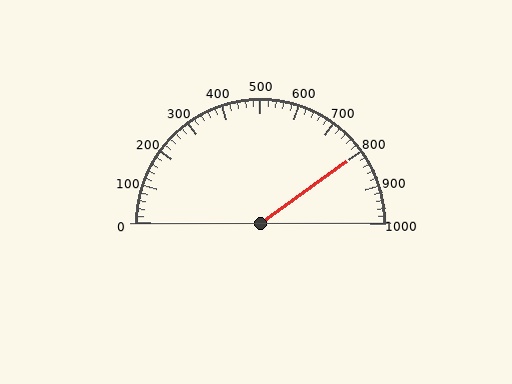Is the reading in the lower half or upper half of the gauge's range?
The reading is in the upper half of the range (0 to 1000).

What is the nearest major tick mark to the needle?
The nearest major tick mark is 800.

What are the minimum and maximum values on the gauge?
The gauge ranges from 0 to 1000.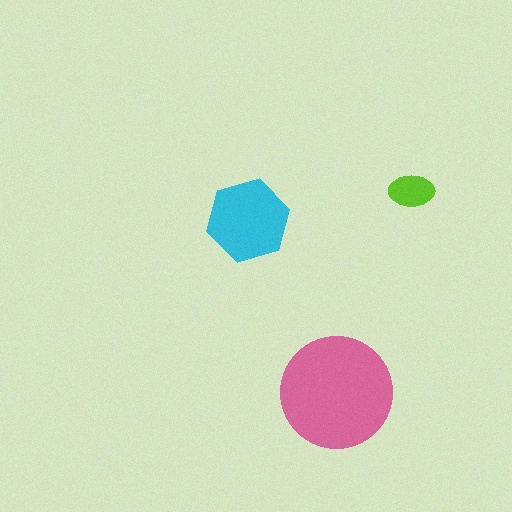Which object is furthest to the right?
The lime ellipse is rightmost.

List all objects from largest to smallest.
The pink circle, the cyan hexagon, the lime ellipse.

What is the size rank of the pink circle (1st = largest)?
1st.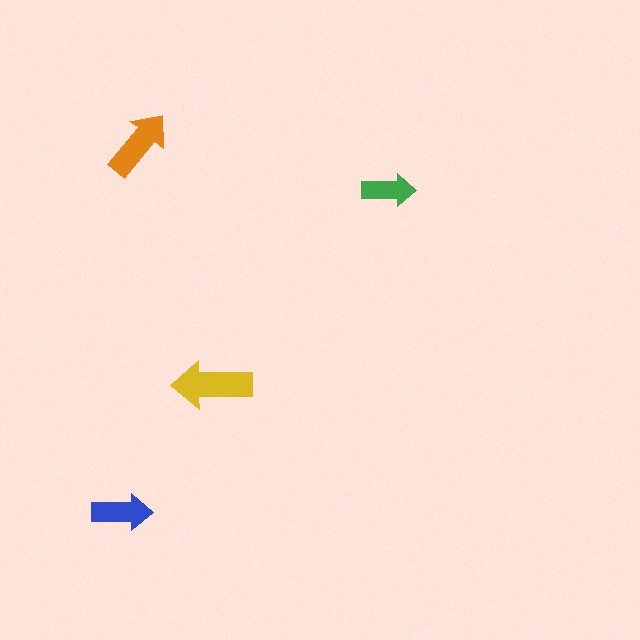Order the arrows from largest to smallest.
the yellow one, the orange one, the blue one, the green one.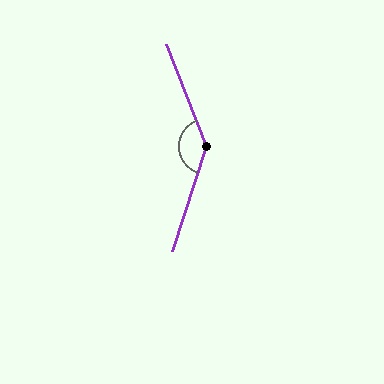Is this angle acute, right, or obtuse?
It is obtuse.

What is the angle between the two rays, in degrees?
Approximately 141 degrees.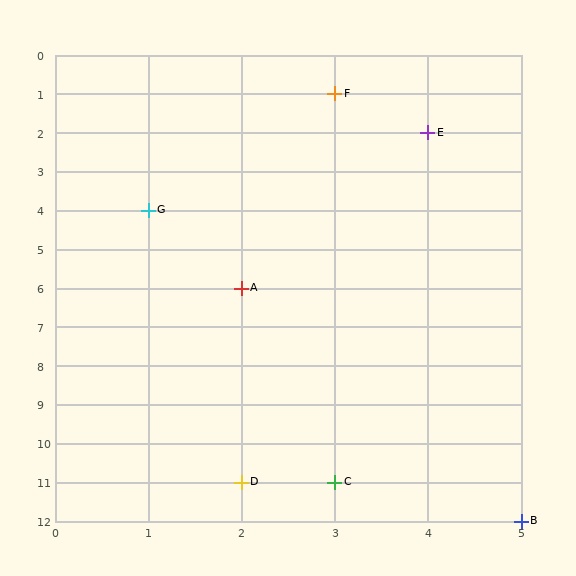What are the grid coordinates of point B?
Point B is at grid coordinates (5, 12).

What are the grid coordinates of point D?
Point D is at grid coordinates (2, 11).